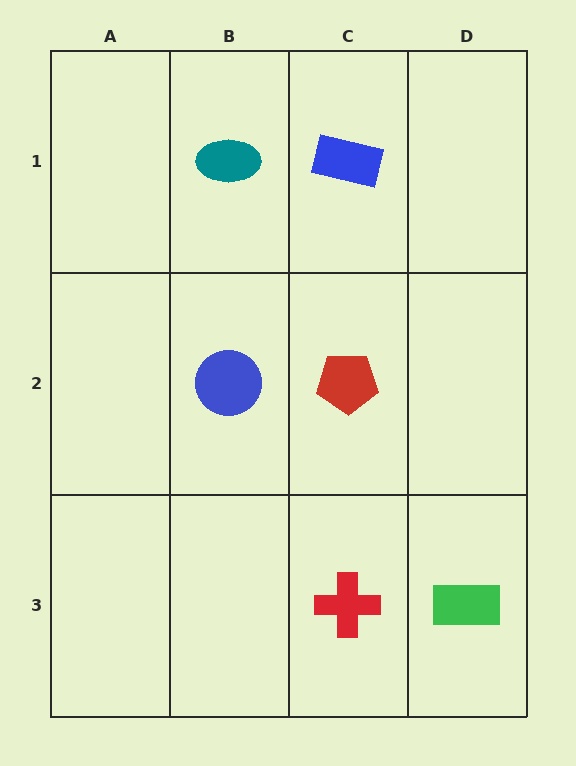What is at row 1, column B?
A teal ellipse.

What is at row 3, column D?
A green rectangle.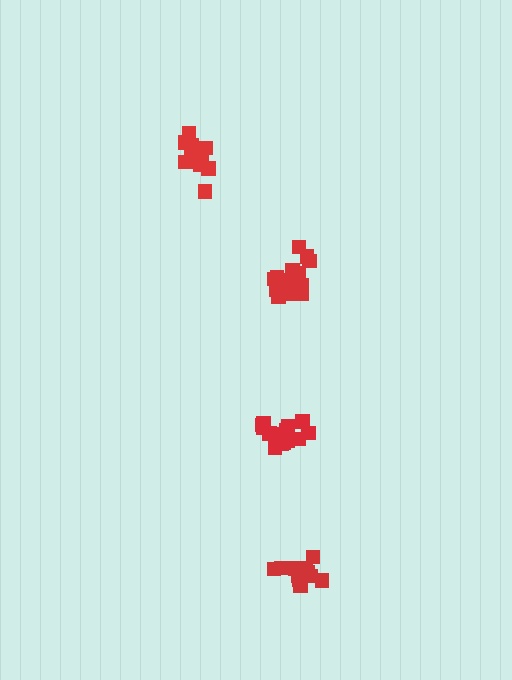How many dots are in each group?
Group 1: 14 dots, Group 2: 14 dots, Group 3: 17 dots, Group 4: 13 dots (58 total).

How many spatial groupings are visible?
There are 4 spatial groupings.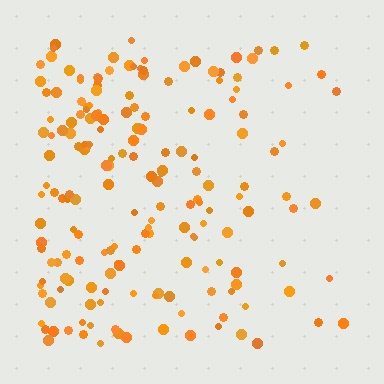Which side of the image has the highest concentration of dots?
The left.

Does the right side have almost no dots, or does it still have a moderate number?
Still a moderate number, just noticeably fewer than the left.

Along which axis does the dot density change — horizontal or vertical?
Horizontal.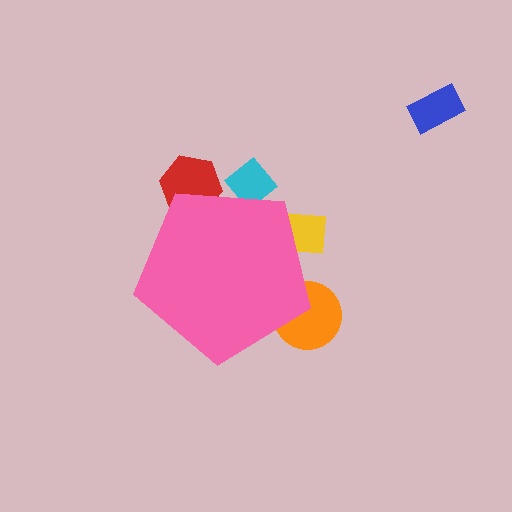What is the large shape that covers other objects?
A pink pentagon.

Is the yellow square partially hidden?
Yes, the yellow square is partially hidden behind the pink pentagon.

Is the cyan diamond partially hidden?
Yes, the cyan diamond is partially hidden behind the pink pentagon.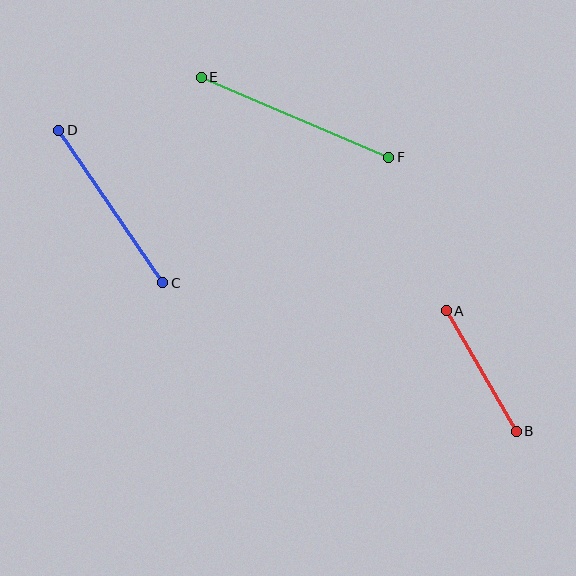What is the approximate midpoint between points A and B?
The midpoint is at approximately (481, 371) pixels.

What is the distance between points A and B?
The distance is approximately 140 pixels.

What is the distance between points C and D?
The distance is approximately 185 pixels.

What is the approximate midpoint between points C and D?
The midpoint is at approximately (111, 207) pixels.